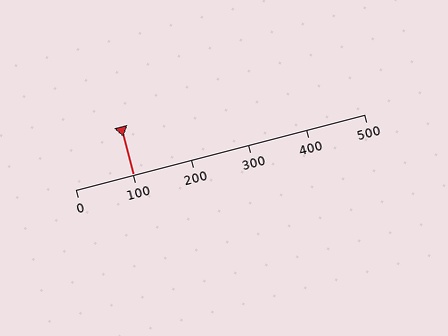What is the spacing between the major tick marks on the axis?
The major ticks are spaced 100 apart.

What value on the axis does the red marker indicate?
The marker indicates approximately 100.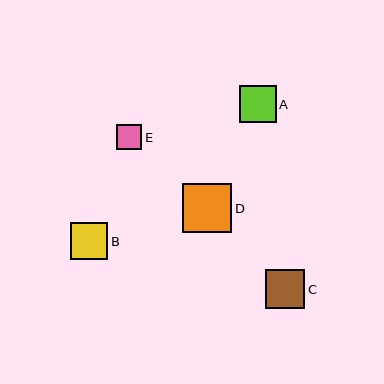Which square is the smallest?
Square E is the smallest with a size of approximately 25 pixels.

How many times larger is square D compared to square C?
Square D is approximately 1.2 times the size of square C.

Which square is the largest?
Square D is the largest with a size of approximately 49 pixels.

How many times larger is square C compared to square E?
Square C is approximately 1.6 times the size of square E.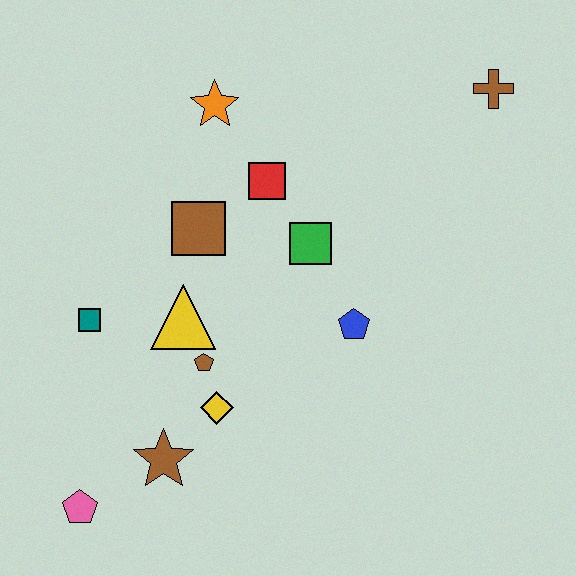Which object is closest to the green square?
The red square is closest to the green square.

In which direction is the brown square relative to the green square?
The brown square is to the left of the green square.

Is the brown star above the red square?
No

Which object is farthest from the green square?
The pink pentagon is farthest from the green square.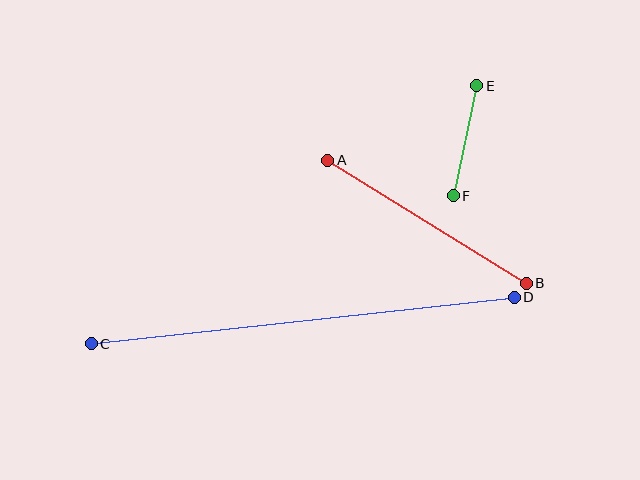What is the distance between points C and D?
The distance is approximately 426 pixels.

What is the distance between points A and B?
The distance is approximately 234 pixels.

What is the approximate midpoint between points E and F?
The midpoint is at approximately (465, 141) pixels.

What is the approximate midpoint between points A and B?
The midpoint is at approximately (427, 222) pixels.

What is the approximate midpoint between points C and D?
The midpoint is at approximately (303, 320) pixels.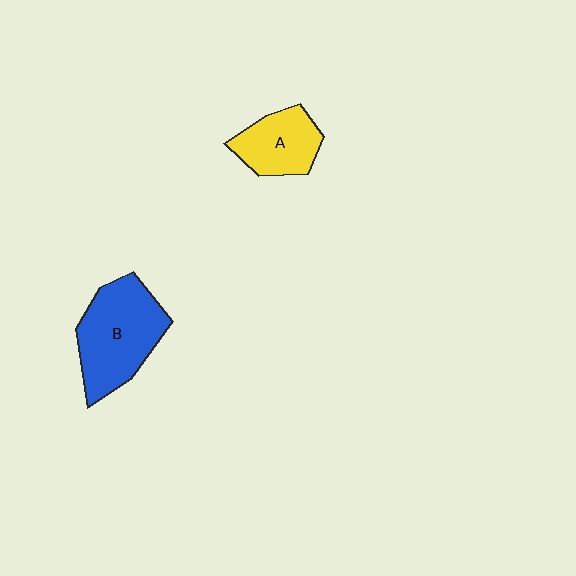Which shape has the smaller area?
Shape A (yellow).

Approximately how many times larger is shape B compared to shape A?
Approximately 1.7 times.